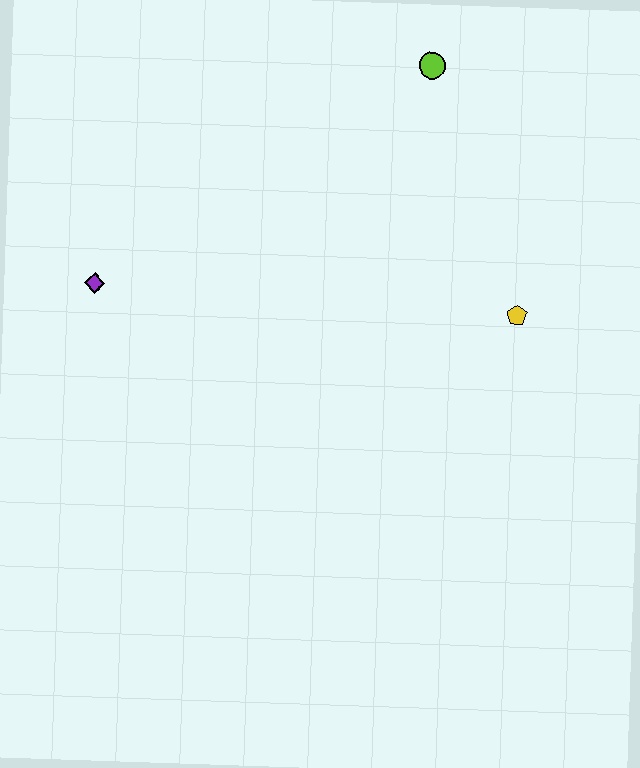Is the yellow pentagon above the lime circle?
No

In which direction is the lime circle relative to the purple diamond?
The lime circle is to the right of the purple diamond.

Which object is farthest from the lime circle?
The purple diamond is farthest from the lime circle.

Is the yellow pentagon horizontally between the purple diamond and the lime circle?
No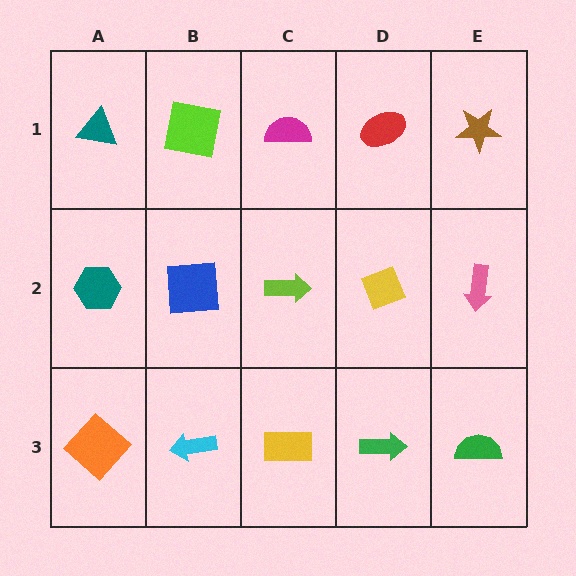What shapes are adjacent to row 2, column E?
A brown star (row 1, column E), a green semicircle (row 3, column E), a yellow diamond (row 2, column D).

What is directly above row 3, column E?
A pink arrow.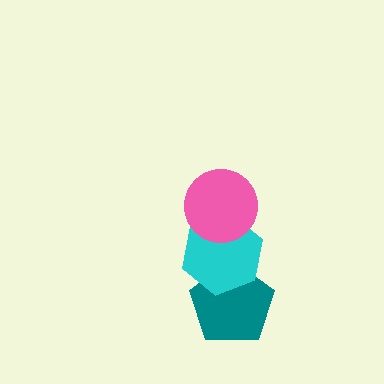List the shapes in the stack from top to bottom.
From top to bottom: the pink circle, the cyan hexagon, the teal pentagon.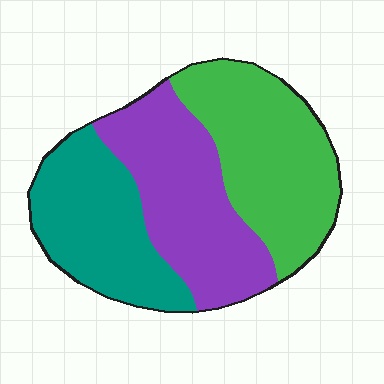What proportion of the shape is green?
Green takes up between a third and a half of the shape.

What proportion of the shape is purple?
Purple takes up about one third (1/3) of the shape.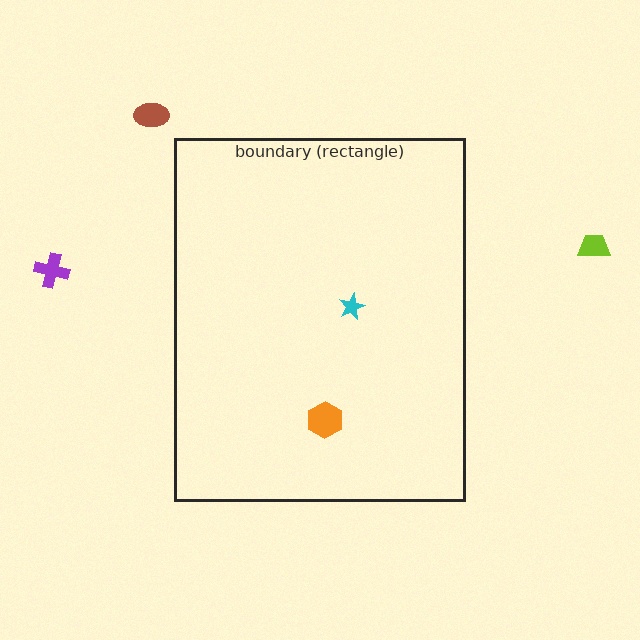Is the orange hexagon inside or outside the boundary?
Inside.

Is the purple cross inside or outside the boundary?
Outside.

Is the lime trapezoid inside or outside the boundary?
Outside.